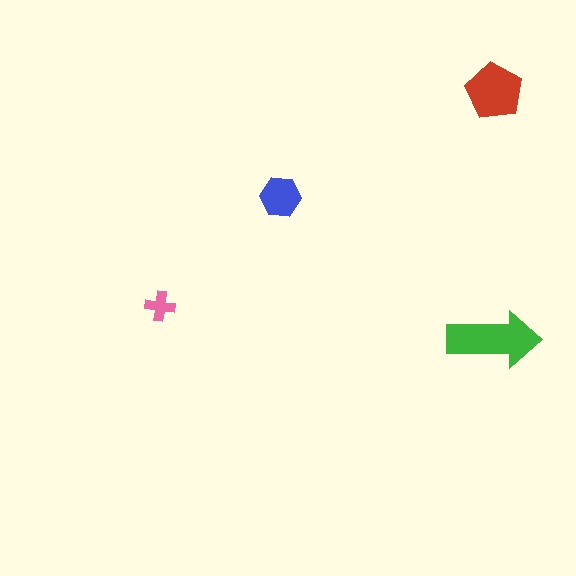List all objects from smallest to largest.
The pink cross, the blue hexagon, the red pentagon, the green arrow.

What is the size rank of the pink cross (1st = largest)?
4th.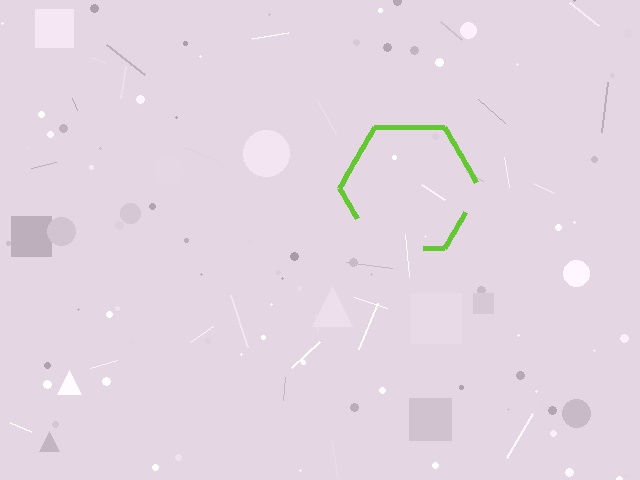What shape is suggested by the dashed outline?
The dashed outline suggests a hexagon.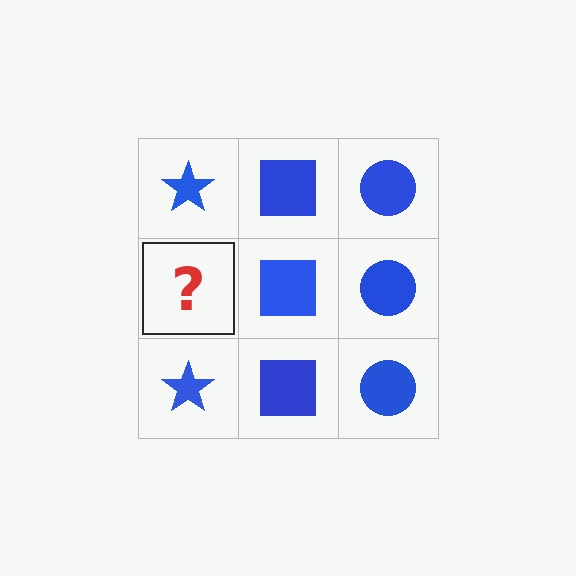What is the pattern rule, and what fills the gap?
The rule is that each column has a consistent shape. The gap should be filled with a blue star.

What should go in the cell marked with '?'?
The missing cell should contain a blue star.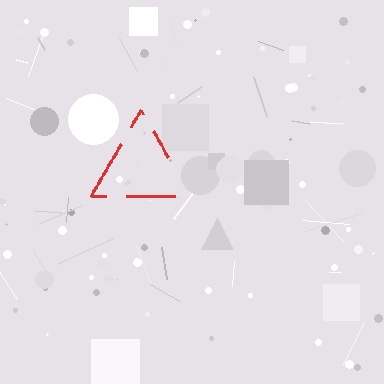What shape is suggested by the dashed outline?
The dashed outline suggests a triangle.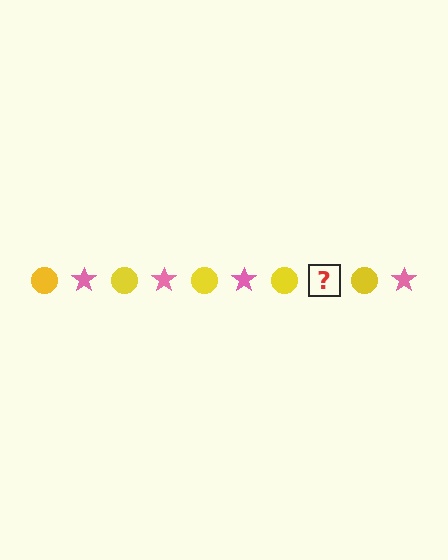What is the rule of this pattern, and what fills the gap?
The rule is that the pattern alternates between yellow circle and pink star. The gap should be filled with a pink star.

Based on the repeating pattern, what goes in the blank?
The blank should be a pink star.